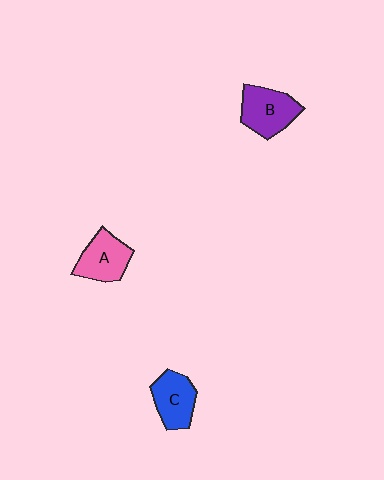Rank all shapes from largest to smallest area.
From largest to smallest: B (purple), A (pink), C (blue).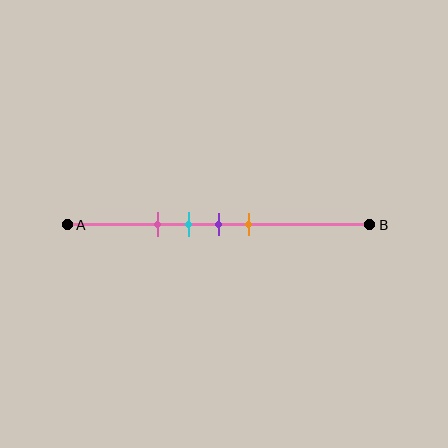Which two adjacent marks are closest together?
The cyan and purple marks are the closest adjacent pair.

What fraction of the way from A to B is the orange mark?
The orange mark is approximately 60% (0.6) of the way from A to B.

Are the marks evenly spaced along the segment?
Yes, the marks are approximately evenly spaced.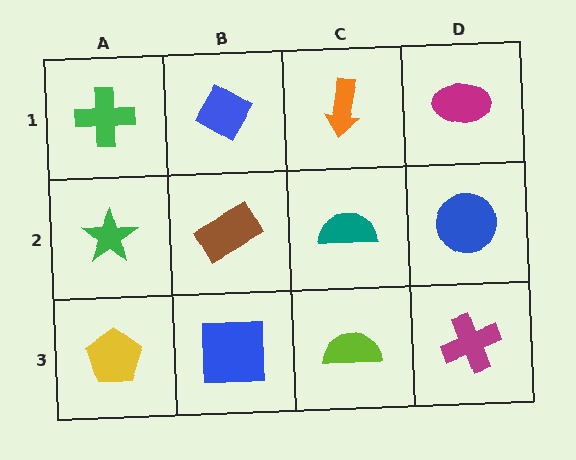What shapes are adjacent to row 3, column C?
A teal semicircle (row 2, column C), a blue square (row 3, column B), a magenta cross (row 3, column D).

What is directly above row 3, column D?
A blue circle.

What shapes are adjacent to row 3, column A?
A green star (row 2, column A), a blue square (row 3, column B).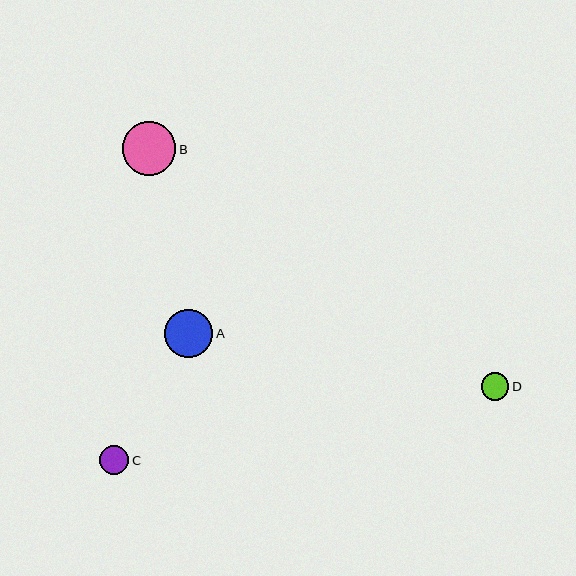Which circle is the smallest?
Circle D is the smallest with a size of approximately 28 pixels.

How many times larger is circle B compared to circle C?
Circle B is approximately 1.8 times the size of circle C.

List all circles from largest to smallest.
From largest to smallest: B, A, C, D.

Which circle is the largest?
Circle B is the largest with a size of approximately 53 pixels.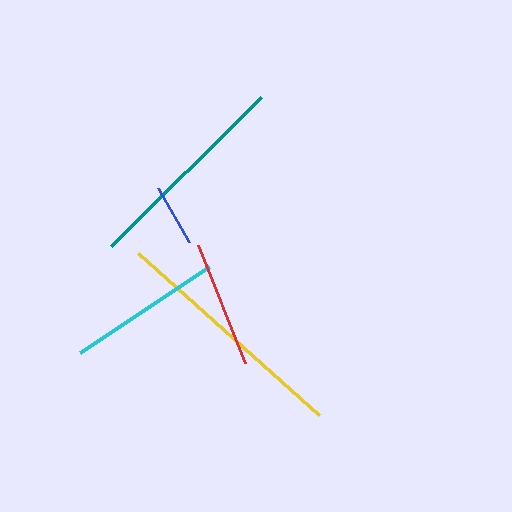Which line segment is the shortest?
The blue line is the shortest at approximately 62 pixels.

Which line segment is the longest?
The yellow line is the longest at approximately 243 pixels.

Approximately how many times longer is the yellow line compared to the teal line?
The yellow line is approximately 1.2 times the length of the teal line.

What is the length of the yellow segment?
The yellow segment is approximately 243 pixels long.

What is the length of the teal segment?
The teal segment is approximately 211 pixels long.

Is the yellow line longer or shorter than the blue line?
The yellow line is longer than the blue line.